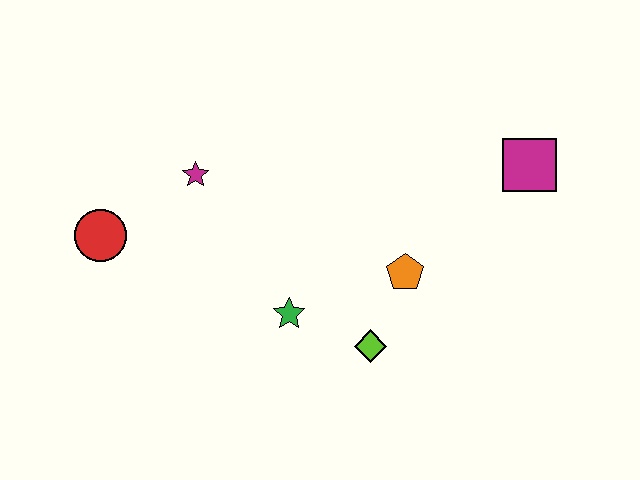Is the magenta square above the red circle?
Yes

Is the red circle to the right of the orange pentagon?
No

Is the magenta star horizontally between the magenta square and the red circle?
Yes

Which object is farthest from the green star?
The magenta square is farthest from the green star.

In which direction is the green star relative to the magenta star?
The green star is below the magenta star.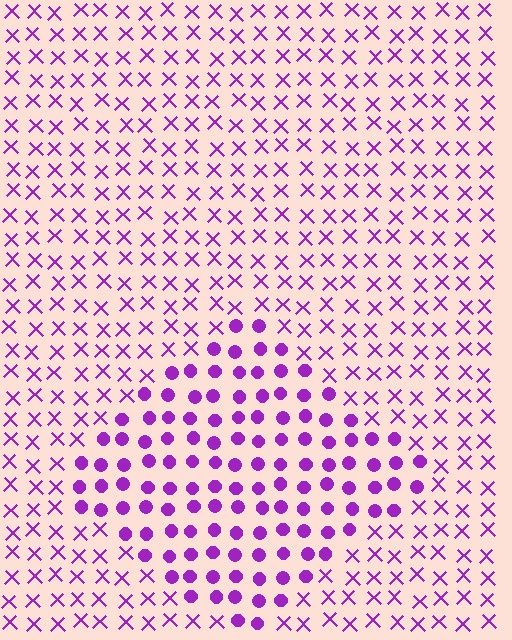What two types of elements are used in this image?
The image uses circles inside the diamond region and X marks outside it.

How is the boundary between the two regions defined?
The boundary is defined by a change in element shape: circles inside vs. X marks outside. All elements share the same color and spacing.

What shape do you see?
I see a diamond.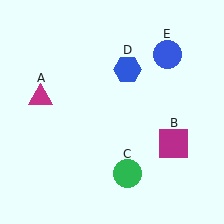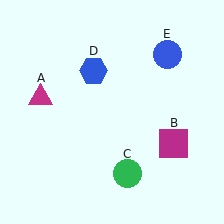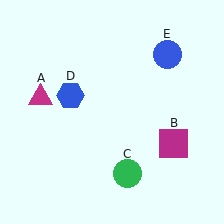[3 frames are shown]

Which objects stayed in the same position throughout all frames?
Magenta triangle (object A) and magenta square (object B) and green circle (object C) and blue circle (object E) remained stationary.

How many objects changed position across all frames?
1 object changed position: blue hexagon (object D).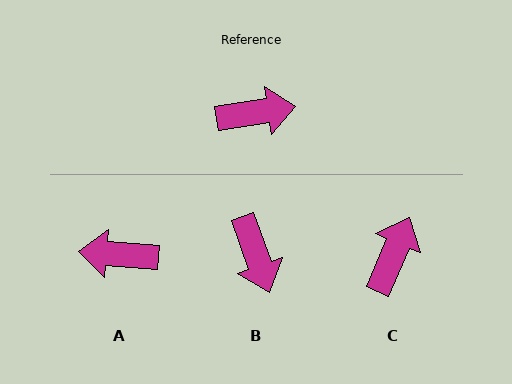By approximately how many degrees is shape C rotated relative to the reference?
Approximately 58 degrees counter-clockwise.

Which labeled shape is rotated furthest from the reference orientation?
A, about 166 degrees away.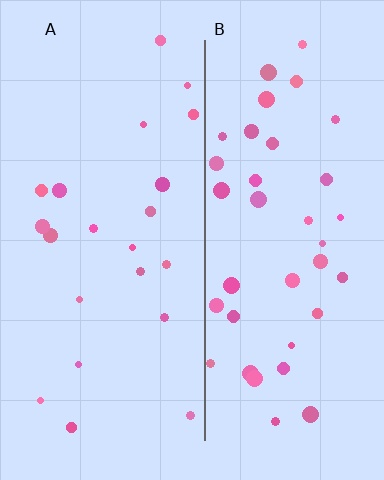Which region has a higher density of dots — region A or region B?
B (the right).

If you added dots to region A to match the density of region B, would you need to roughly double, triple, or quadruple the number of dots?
Approximately double.